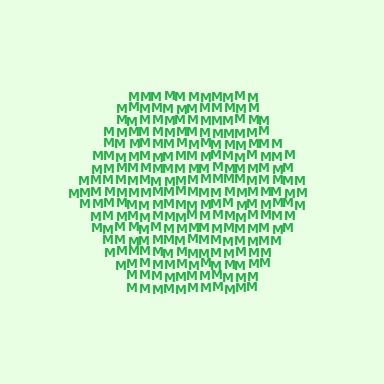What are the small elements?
The small elements are letter M's.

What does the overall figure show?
The overall figure shows a hexagon.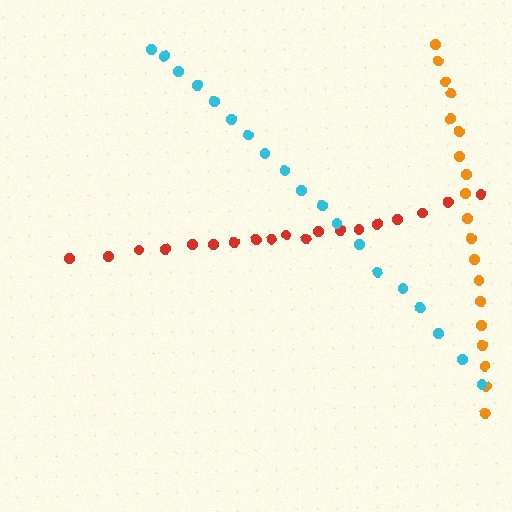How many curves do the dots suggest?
There are 3 distinct paths.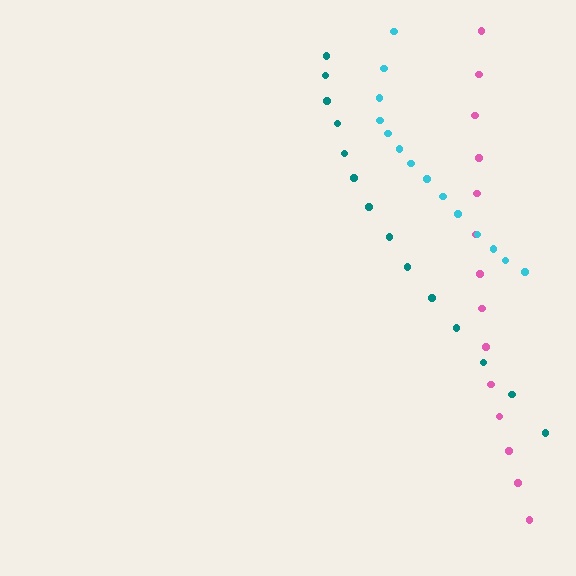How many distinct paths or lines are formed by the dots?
There are 3 distinct paths.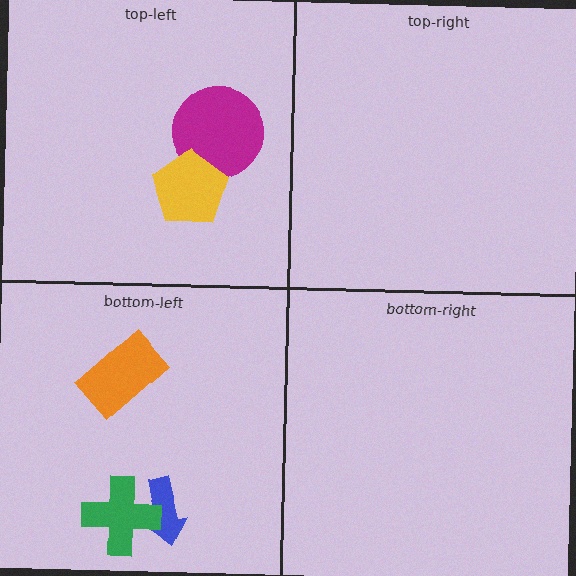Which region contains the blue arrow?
The bottom-left region.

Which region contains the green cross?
The bottom-left region.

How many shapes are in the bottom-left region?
3.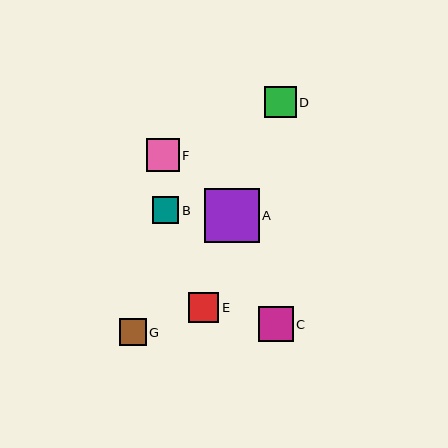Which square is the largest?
Square A is the largest with a size of approximately 55 pixels.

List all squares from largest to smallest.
From largest to smallest: A, C, F, D, E, G, B.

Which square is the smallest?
Square B is the smallest with a size of approximately 27 pixels.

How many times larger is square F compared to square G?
Square F is approximately 1.2 times the size of square G.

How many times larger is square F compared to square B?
Square F is approximately 1.2 times the size of square B.